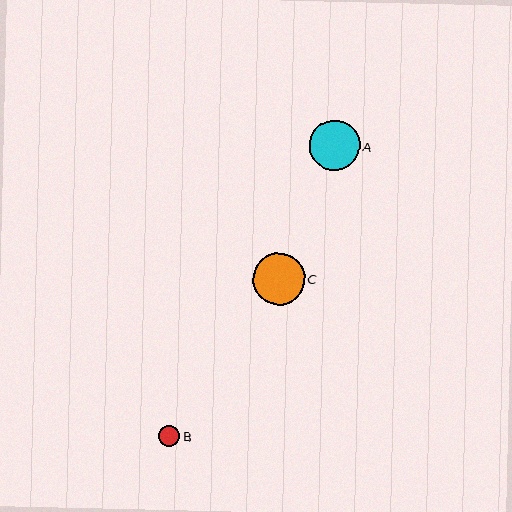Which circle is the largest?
Circle C is the largest with a size of approximately 52 pixels.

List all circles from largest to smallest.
From largest to smallest: C, A, B.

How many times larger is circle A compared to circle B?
Circle A is approximately 2.4 times the size of circle B.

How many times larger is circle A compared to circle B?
Circle A is approximately 2.4 times the size of circle B.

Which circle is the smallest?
Circle B is the smallest with a size of approximately 21 pixels.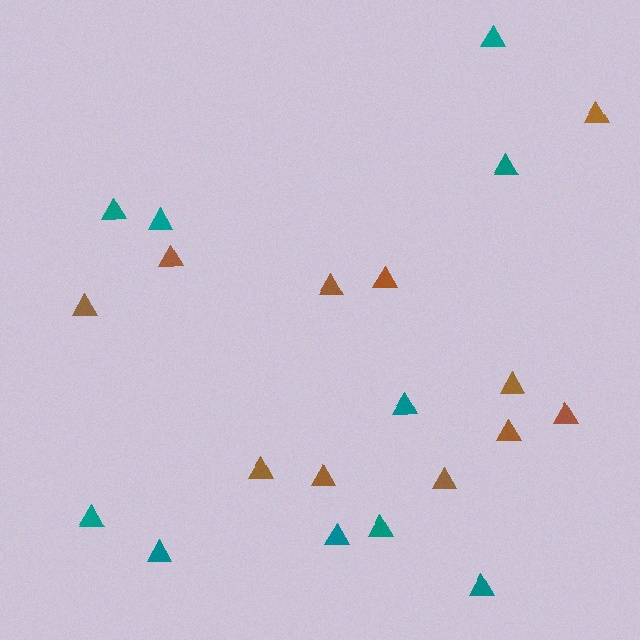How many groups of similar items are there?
There are 2 groups: one group of brown triangles (11) and one group of teal triangles (10).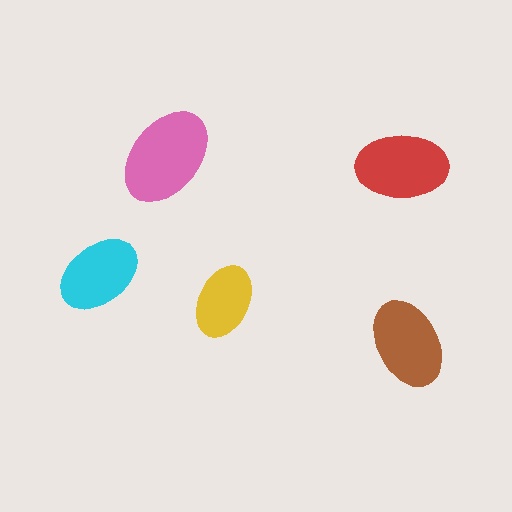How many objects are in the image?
There are 5 objects in the image.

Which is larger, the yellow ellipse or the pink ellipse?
The pink one.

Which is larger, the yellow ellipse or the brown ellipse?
The brown one.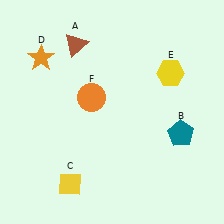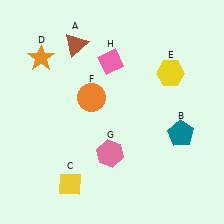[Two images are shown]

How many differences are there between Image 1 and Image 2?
There are 2 differences between the two images.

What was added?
A pink hexagon (G), a pink diamond (H) were added in Image 2.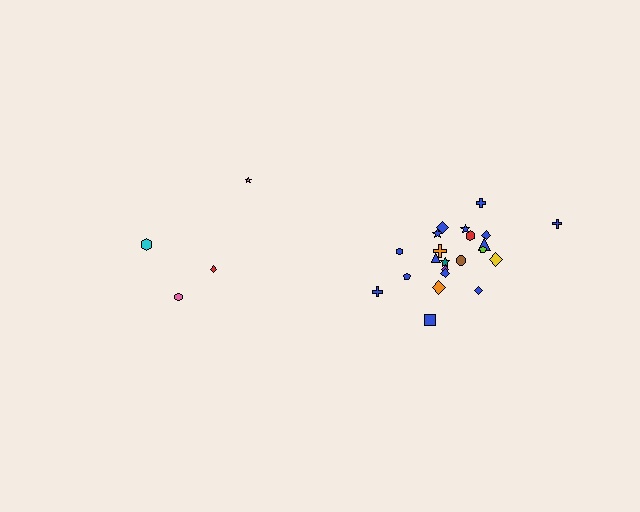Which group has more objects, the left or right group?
The right group.